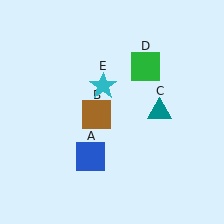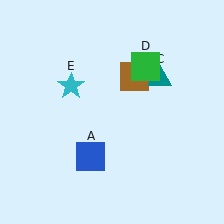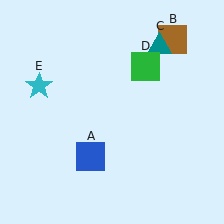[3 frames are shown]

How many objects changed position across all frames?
3 objects changed position: brown square (object B), teal triangle (object C), cyan star (object E).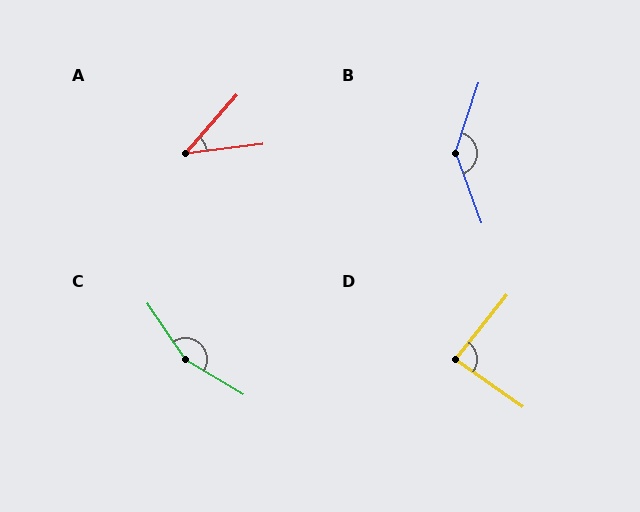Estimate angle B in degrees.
Approximately 141 degrees.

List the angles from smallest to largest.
A (41°), D (86°), B (141°), C (155°).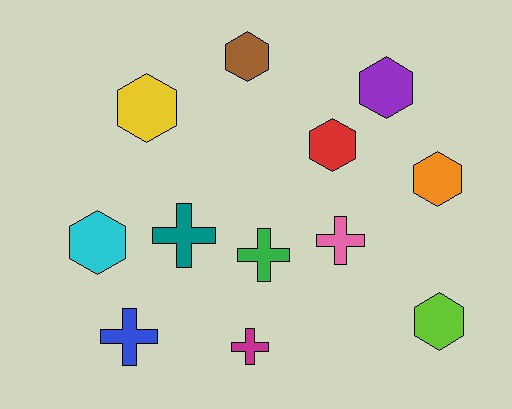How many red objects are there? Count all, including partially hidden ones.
There is 1 red object.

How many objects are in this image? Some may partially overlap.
There are 12 objects.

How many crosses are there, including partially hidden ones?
There are 5 crosses.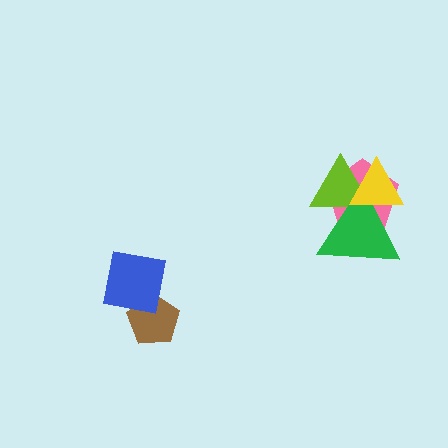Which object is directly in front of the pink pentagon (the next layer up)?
The lime triangle is directly in front of the pink pentagon.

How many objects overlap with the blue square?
1 object overlaps with the blue square.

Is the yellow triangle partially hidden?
No, no other shape covers it.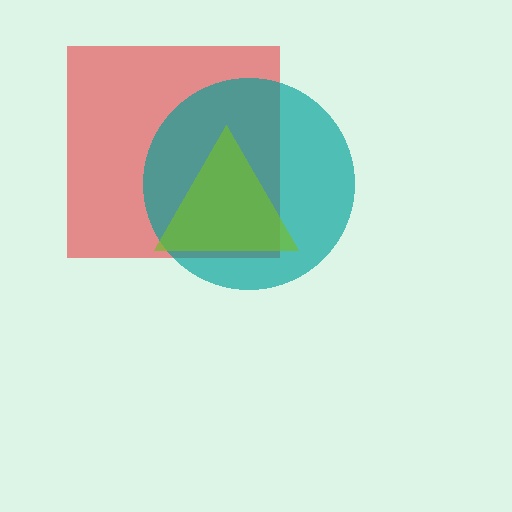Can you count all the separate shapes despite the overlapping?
Yes, there are 3 separate shapes.